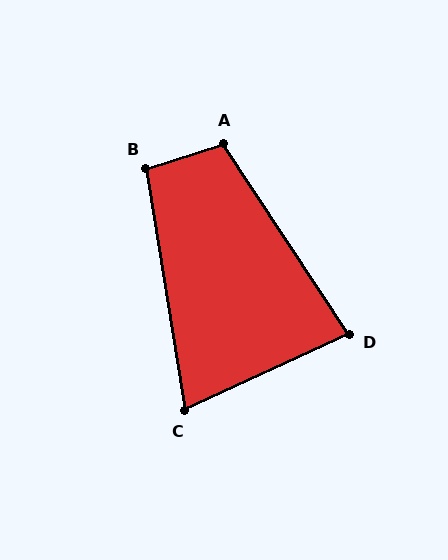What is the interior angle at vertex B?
Approximately 99 degrees (obtuse).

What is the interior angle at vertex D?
Approximately 81 degrees (acute).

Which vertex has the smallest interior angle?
C, at approximately 74 degrees.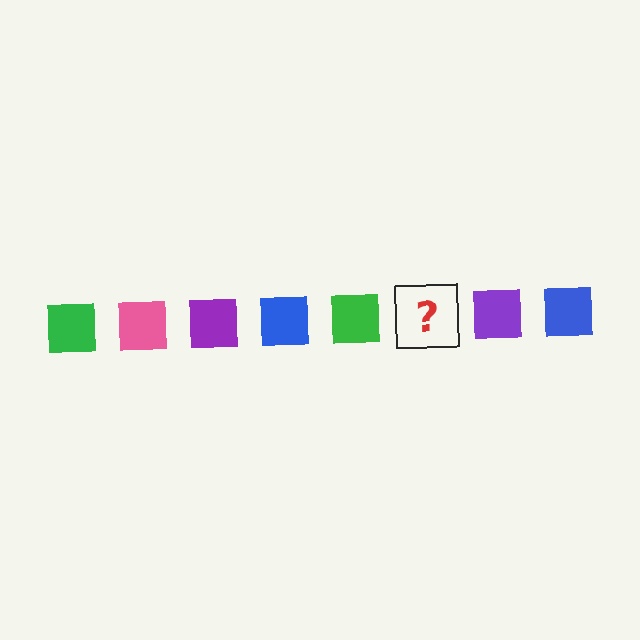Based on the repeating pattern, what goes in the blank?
The blank should be a pink square.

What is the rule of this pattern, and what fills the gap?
The rule is that the pattern cycles through green, pink, purple, blue squares. The gap should be filled with a pink square.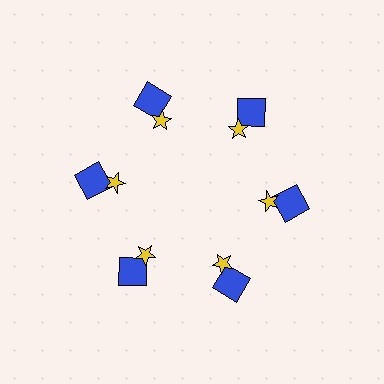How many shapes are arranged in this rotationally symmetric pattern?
There are 12 shapes, arranged in 6 groups of 2.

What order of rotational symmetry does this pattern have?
This pattern has 6-fold rotational symmetry.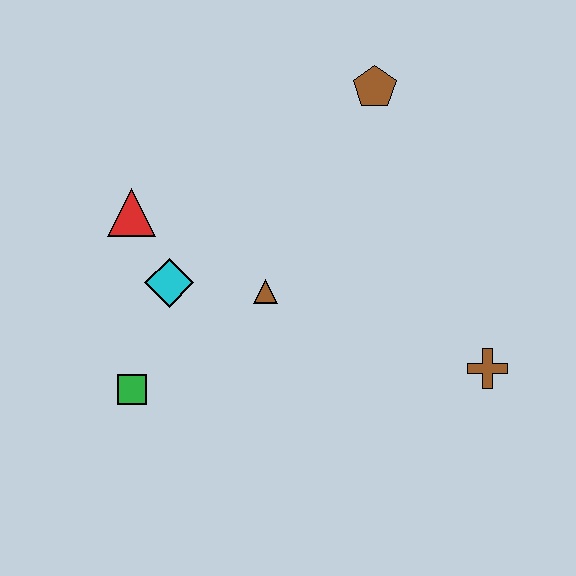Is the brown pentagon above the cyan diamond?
Yes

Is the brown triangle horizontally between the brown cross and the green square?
Yes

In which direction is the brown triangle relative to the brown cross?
The brown triangle is to the left of the brown cross.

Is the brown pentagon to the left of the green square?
No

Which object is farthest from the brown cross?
The red triangle is farthest from the brown cross.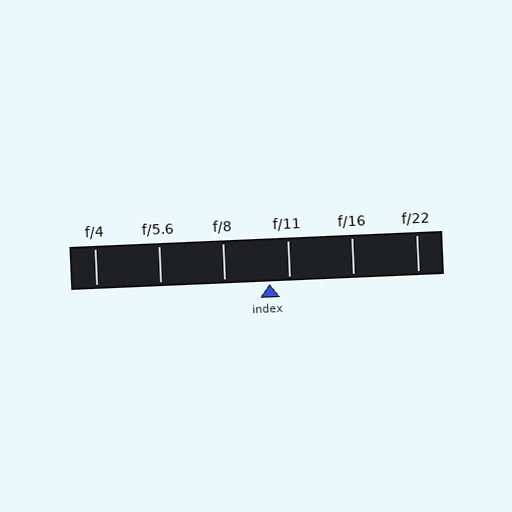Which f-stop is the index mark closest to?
The index mark is closest to f/11.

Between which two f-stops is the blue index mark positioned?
The index mark is between f/8 and f/11.